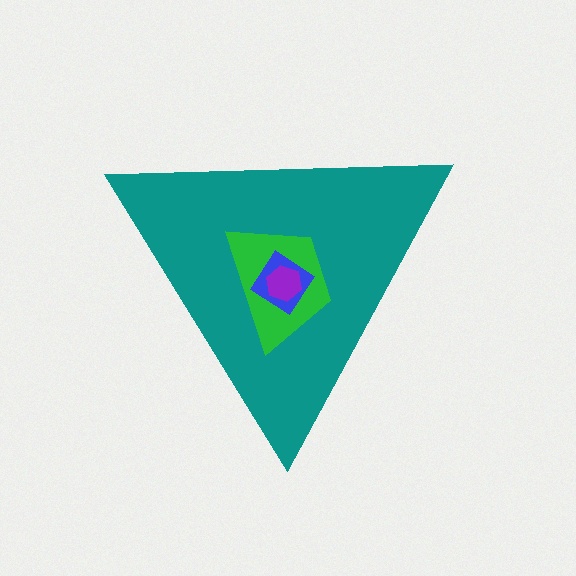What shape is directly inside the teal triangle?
The green trapezoid.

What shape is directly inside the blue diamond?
The purple hexagon.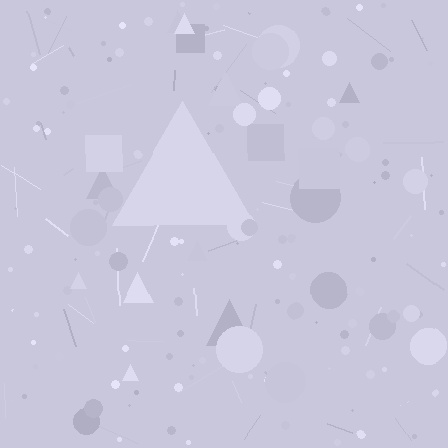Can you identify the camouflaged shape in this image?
The camouflaged shape is a triangle.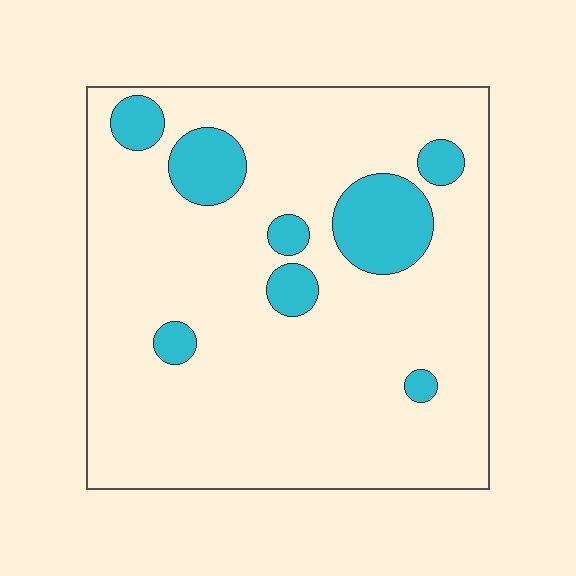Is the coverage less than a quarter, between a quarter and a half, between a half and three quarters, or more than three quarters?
Less than a quarter.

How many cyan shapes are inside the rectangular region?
8.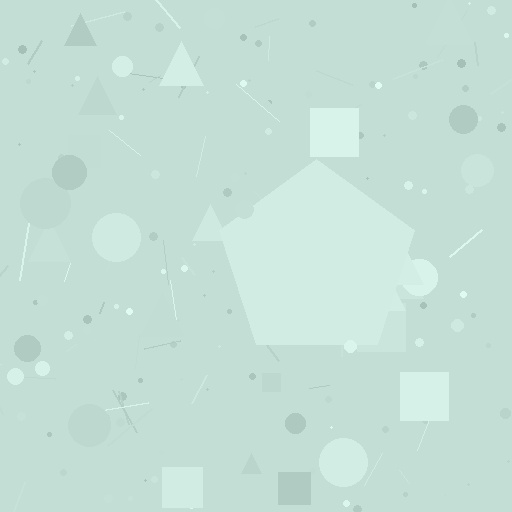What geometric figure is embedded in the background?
A pentagon is embedded in the background.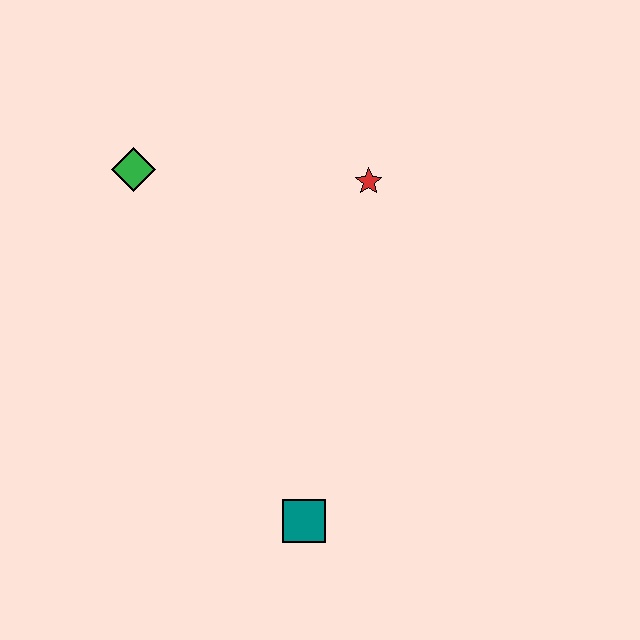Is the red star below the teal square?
No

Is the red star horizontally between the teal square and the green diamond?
No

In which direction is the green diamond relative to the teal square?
The green diamond is above the teal square.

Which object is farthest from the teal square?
The green diamond is farthest from the teal square.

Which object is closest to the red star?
The green diamond is closest to the red star.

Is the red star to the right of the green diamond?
Yes